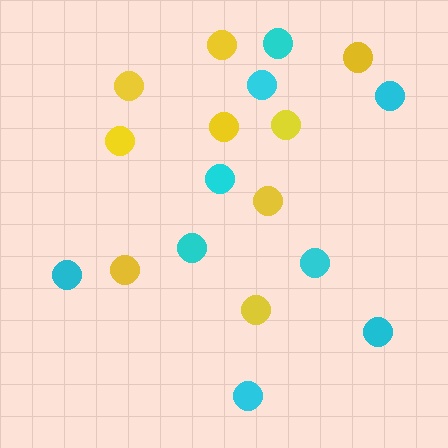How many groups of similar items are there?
There are 2 groups: one group of yellow circles (9) and one group of cyan circles (9).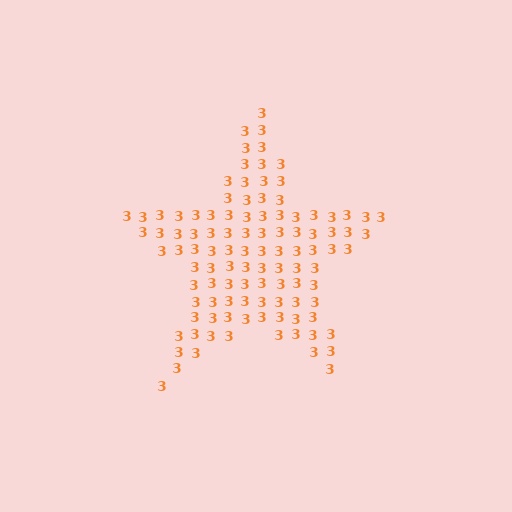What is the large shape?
The large shape is a star.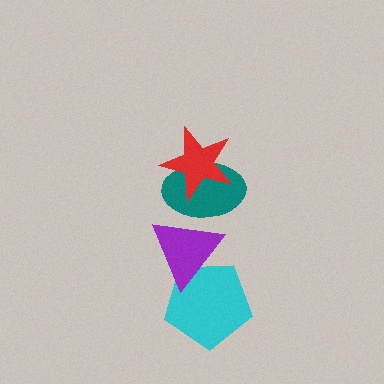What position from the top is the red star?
The red star is 1st from the top.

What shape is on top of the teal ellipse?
The red star is on top of the teal ellipse.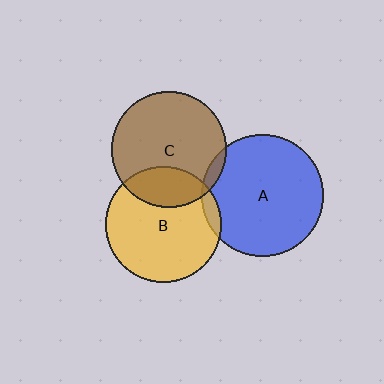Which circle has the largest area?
Circle A (blue).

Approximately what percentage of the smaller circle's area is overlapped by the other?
Approximately 5%.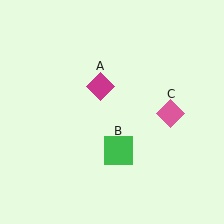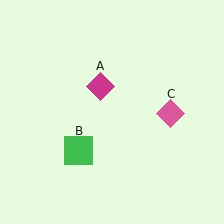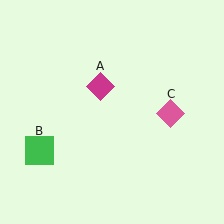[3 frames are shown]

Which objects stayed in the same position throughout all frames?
Magenta diamond (object A) and pink diamond (object C) remained stationary.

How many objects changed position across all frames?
1 object changed position: green square (object B).